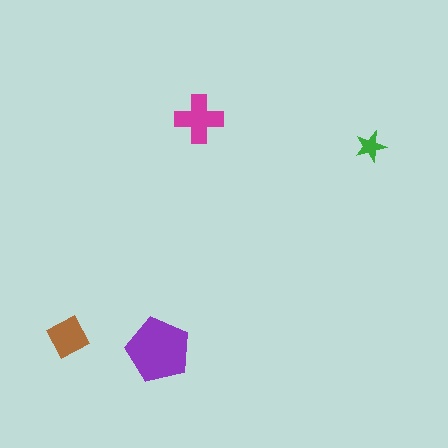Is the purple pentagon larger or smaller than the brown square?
Larger.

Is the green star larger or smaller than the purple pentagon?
Smaller.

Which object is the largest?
The purple pentagon.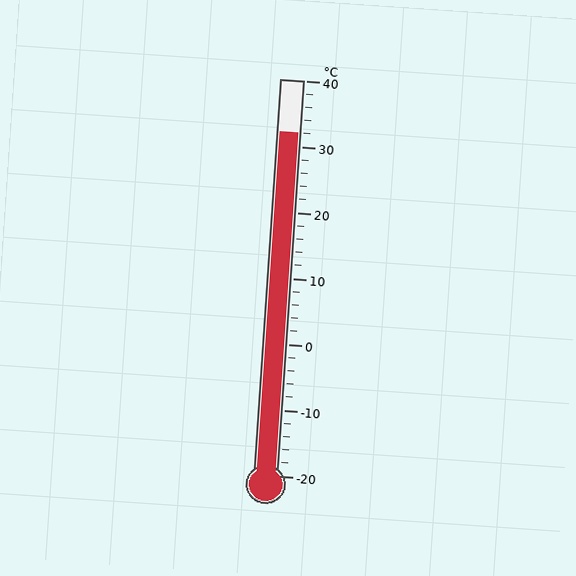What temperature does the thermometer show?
The thermometer shows approximately 32°C.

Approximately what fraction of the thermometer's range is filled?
The thermometer is filled to approximately 85% of its range.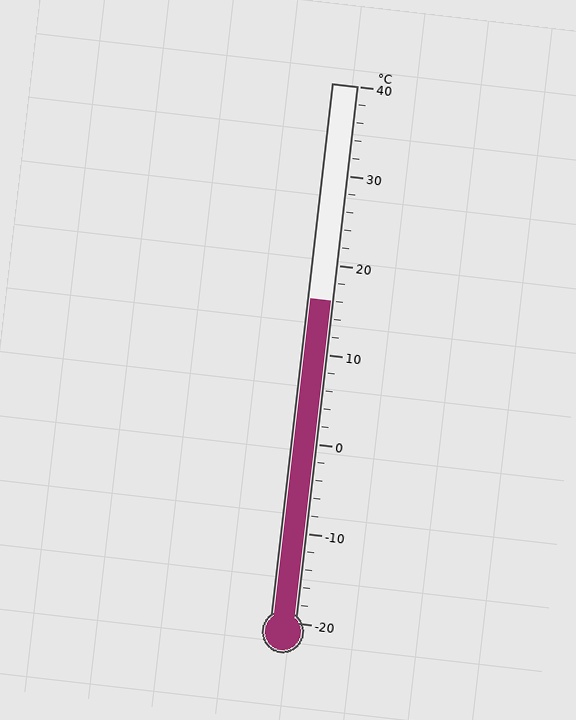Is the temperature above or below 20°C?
The temperature is below 20°C.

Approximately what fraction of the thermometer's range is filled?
The thermometer is filled to approximately 60% of its range.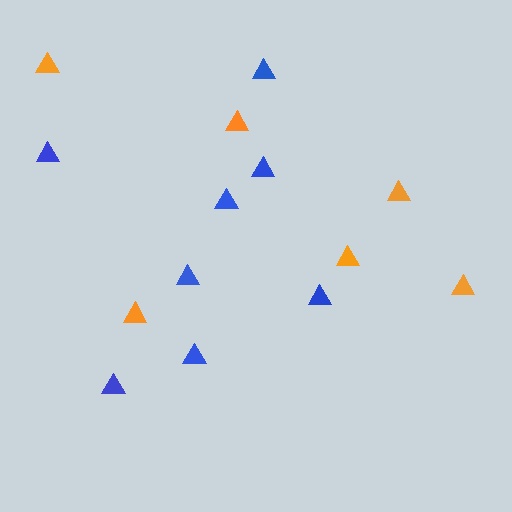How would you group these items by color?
There are 2 groups: one group of blue triangles (8) and one group of orange triangles (6).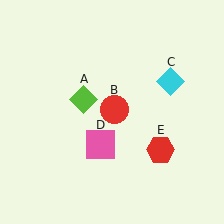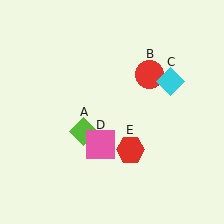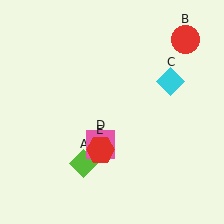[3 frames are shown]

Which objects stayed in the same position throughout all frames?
Cyan diamond (object C) and pink square (object D) remained stationary.